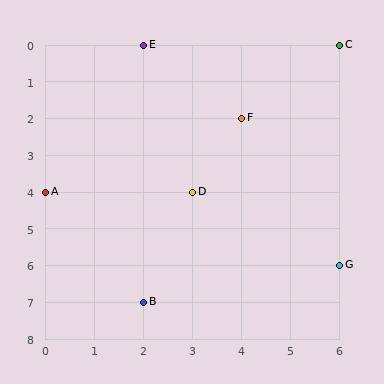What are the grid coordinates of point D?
Point D is at grid coordinates (3, 4).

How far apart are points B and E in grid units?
Points B and E are 7 rows apart.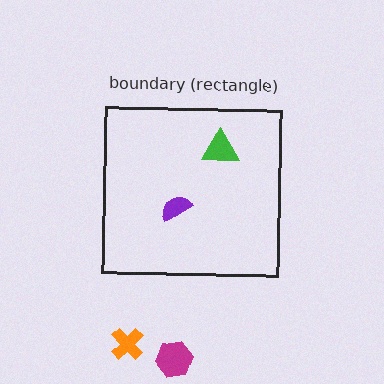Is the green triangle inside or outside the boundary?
Inside.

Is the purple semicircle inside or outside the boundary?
Inside.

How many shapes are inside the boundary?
2 inside, 2 outside.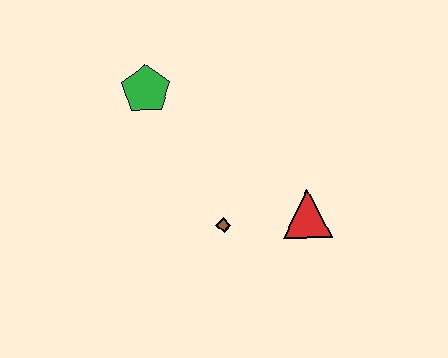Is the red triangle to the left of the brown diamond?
No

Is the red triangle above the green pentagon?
No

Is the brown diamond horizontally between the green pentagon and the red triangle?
Yes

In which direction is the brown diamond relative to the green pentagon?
The brown diamond is below the green pentagon.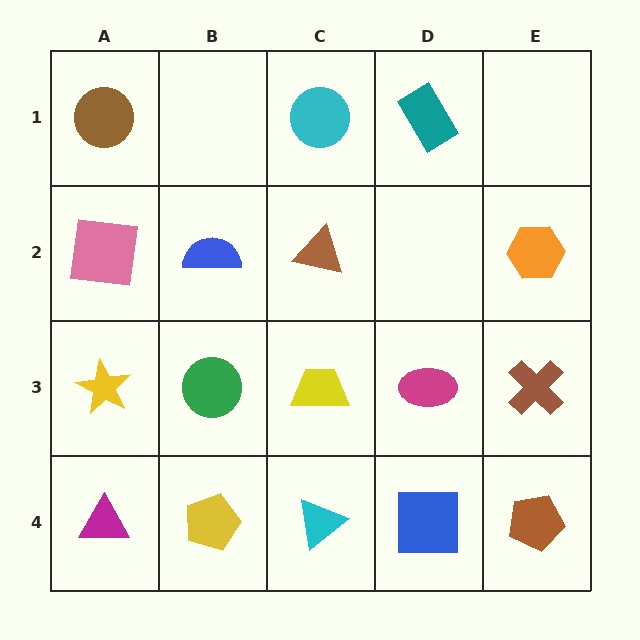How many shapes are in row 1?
3 shapes.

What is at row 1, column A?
A brown circle.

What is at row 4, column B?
A yellow pentagon.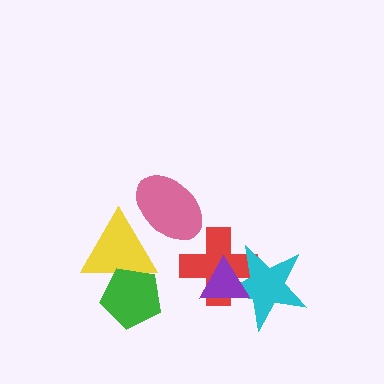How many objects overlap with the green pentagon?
1 object overlaps with the green pentagon.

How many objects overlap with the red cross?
2 objects overlap with the red cross.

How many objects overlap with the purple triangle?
2 objects overlap with the purple triangle.